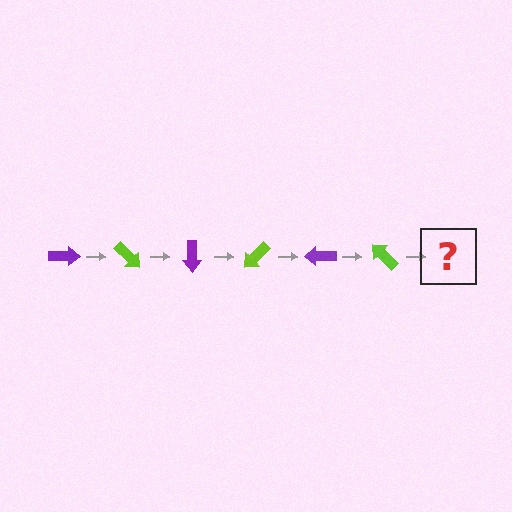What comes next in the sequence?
The next element should be a purple arrow, rotated 270 degrees from the start.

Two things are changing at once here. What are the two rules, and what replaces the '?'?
The two rules are that it rotates 45 degrees each step and the color cycles through purple and lime. The '?' should be a purple arrow, rotated 270 degrees from the start.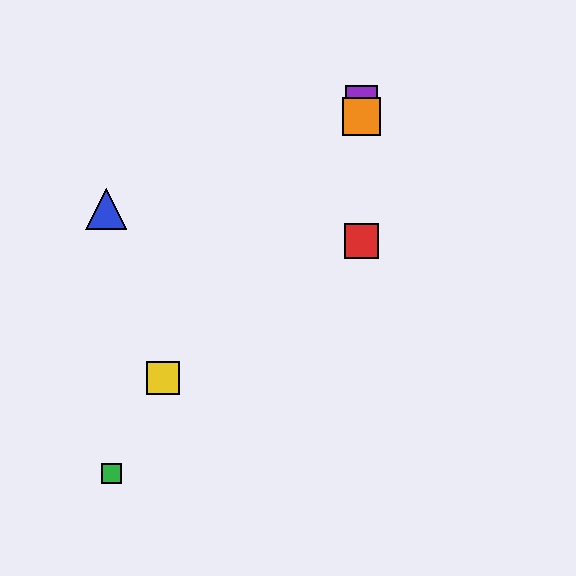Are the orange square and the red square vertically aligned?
Yes, both are at x≈361.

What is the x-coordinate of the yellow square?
The yellow square is at x≈163.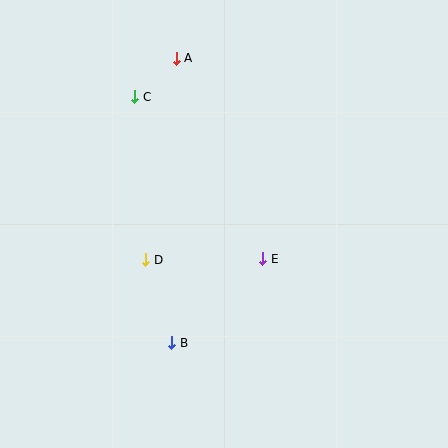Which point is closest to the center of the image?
Point E at (263, 259) is closest to the center.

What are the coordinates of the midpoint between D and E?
The midpoint between D and E is at (204, 259).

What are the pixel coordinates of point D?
Point D is at (146, 260).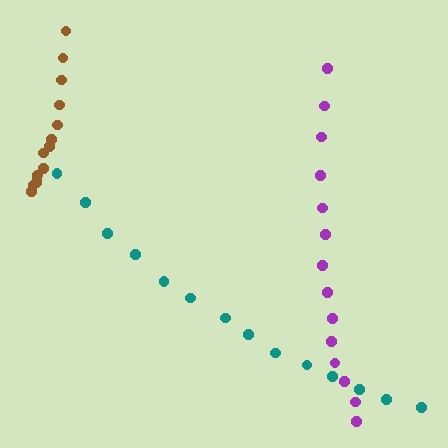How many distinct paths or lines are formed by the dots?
There are 3 distinct paths.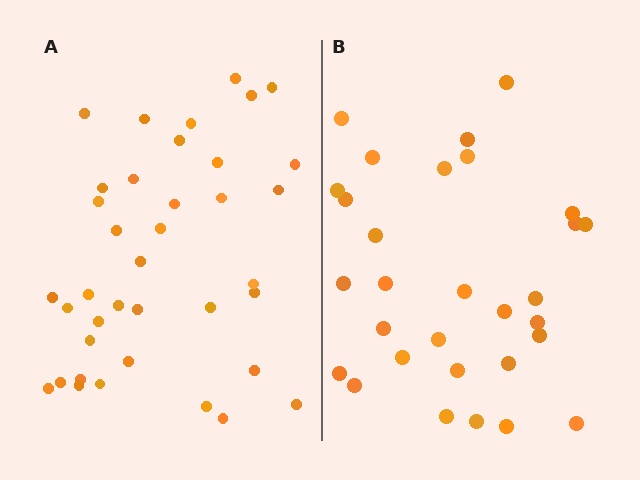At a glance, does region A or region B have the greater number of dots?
Region A (the left region) has more dots.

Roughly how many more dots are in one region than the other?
Region A has roughly 8 or so more dots than region B.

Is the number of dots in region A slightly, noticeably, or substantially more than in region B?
Region A has noticeably more, but not dramatically so. The ratio is roughly 1.3 to 1.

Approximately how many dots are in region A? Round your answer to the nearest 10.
About 40 dots. (The exact count is 38, which rounds to 40.)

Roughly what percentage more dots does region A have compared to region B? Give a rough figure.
About 25% more.